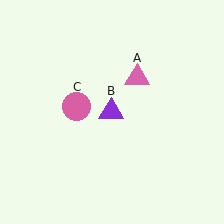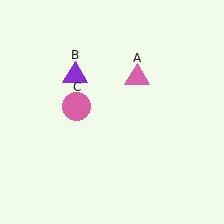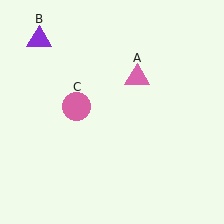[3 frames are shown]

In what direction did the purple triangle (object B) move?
The purple triangle (object B) moved up and to the left.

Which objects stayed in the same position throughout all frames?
Pink triangle (object A) and pink circle (object C) remained stationary.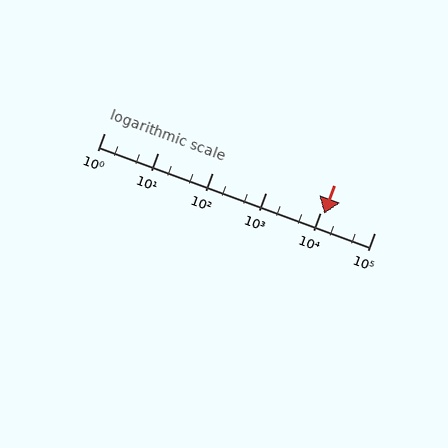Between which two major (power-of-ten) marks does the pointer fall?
The pointer is between 10000 and 100000.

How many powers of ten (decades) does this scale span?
The scale spans 5 decades, from 1 to 100000.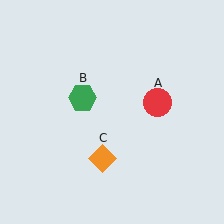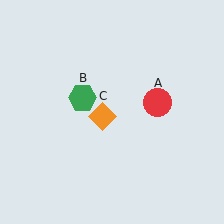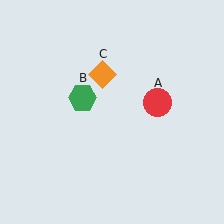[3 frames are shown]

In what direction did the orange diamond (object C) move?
The orange diamond (object C) moved up.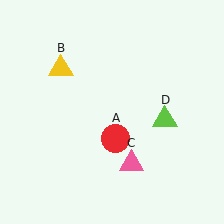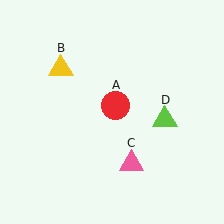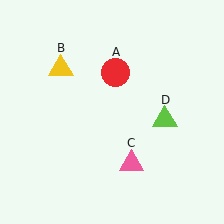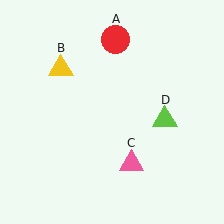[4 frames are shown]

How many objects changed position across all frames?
1 object changed position: red circle (object A).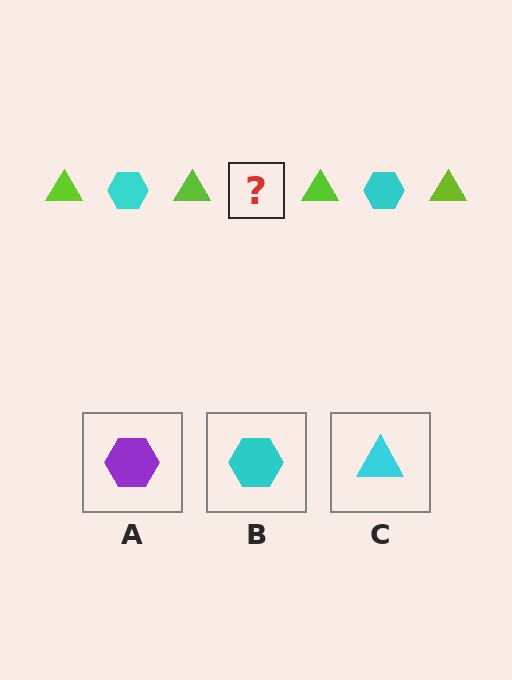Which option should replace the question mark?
Option B.